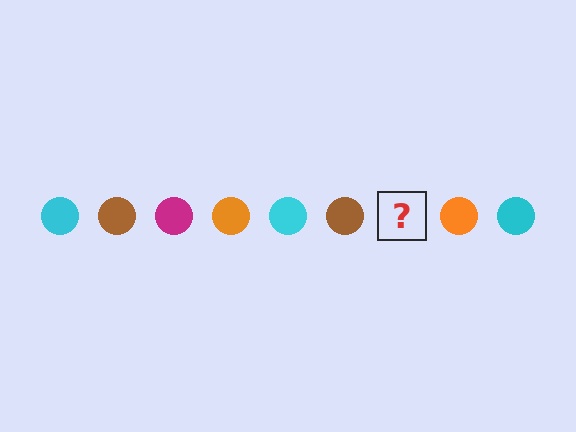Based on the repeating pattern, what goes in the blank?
The blank should be a magenta circle.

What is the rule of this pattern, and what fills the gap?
The rule is that the pattern cycles through cyan, brown, magenta, orange circles. The gap should be filled with a magenta circle.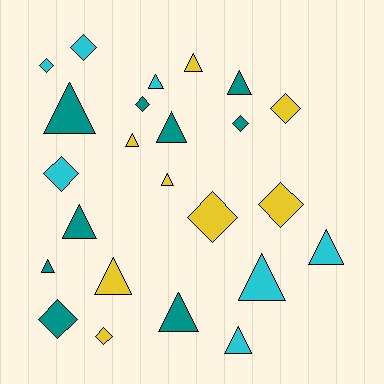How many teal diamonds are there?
There are 3 teal diamonds.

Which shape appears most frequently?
Triangle, with 14 objects.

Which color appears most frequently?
Teal, with 9 objects.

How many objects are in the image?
There are 24 objects.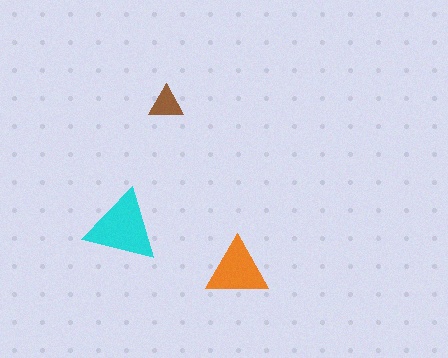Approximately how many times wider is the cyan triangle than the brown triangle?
About 2 times wider.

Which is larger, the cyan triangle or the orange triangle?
The cyan one.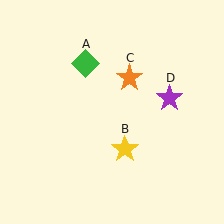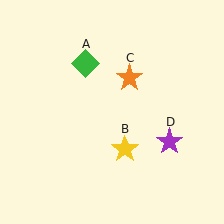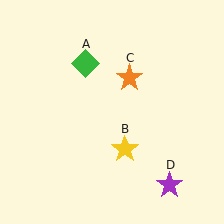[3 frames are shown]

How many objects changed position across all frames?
1 object changed position: purple star (object D).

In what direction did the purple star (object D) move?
The purple star (object D) moved down.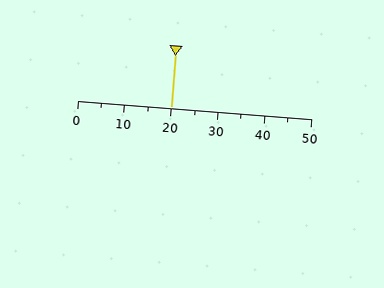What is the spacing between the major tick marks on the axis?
The major ticks are spaced 10 apart.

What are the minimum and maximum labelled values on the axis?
The axis runs from 0 to 50.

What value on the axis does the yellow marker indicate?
The marker indicates approximately 20.